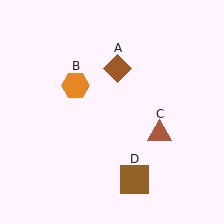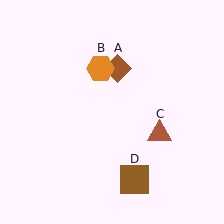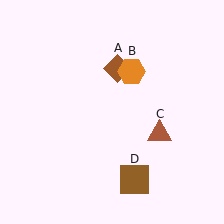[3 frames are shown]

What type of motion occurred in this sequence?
The orange hexagon (object B) rotated clockwise around the center of the scene.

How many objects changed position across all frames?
1 object changed position: orange hexagon (object B).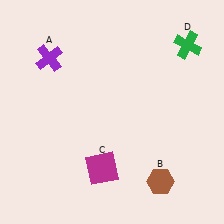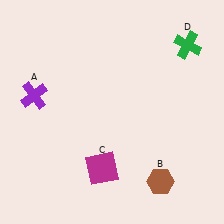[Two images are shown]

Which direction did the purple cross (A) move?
The purple cross (A) moved down.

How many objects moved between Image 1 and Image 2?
1 object moved between the two images.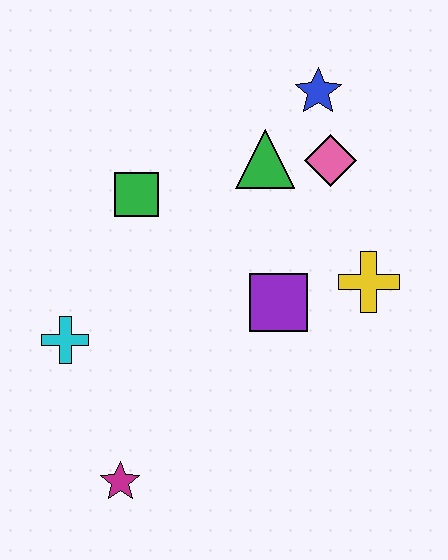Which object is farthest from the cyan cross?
The blue star is farthest from the cyan cross.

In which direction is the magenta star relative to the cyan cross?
The magenta star is below the cyan cross.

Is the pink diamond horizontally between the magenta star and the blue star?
No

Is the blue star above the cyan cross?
Yes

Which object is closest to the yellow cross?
The purple square is closest to the yellow cross.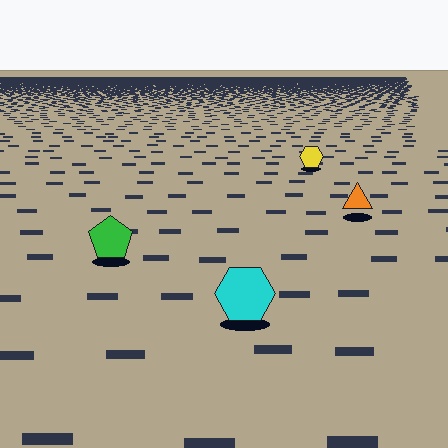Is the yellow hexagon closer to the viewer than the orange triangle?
No. The orange triangle is closer — you can tell from the texture gradient: the ground texture is coarser near it.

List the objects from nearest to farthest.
From nearest to farthest: the cyan hexagon, the green pentagon, the orange triangle, the yellow hexagon.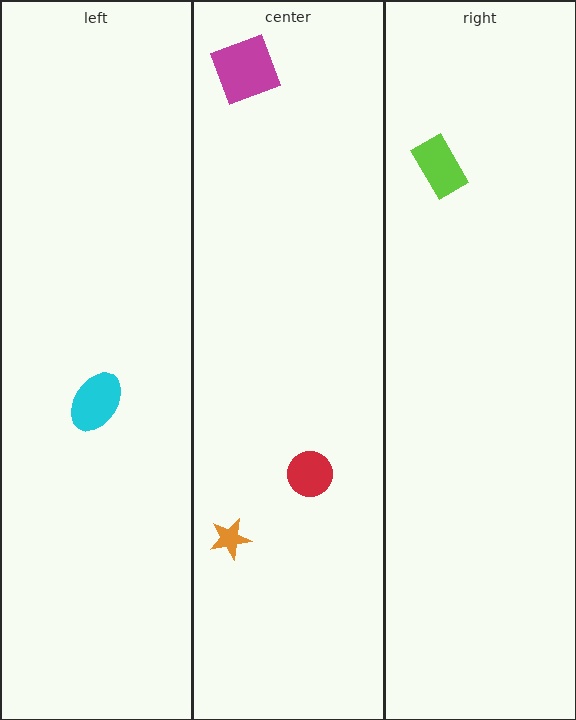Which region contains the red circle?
The center region.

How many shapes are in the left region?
1.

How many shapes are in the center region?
3.